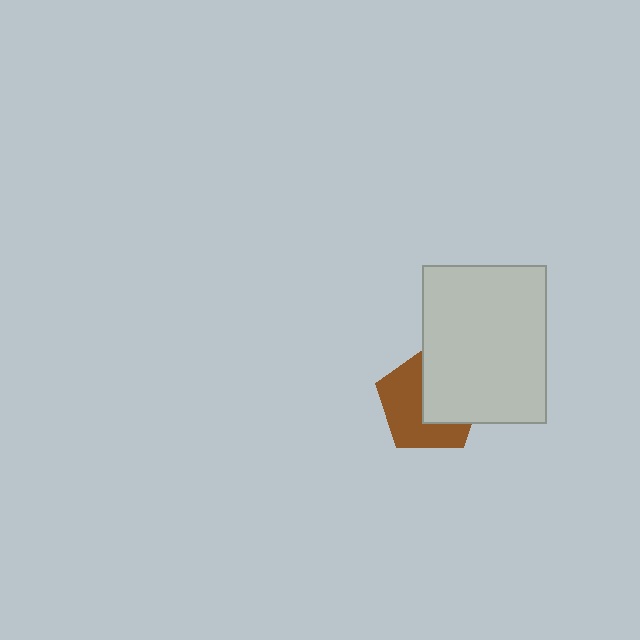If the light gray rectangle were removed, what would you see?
You would see the complete brown pentagon.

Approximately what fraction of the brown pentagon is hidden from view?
Roughly 47% of the brown pentagon is hidden behind the light gray rectangle.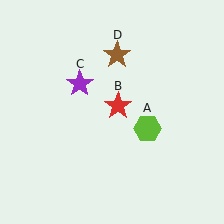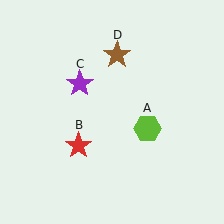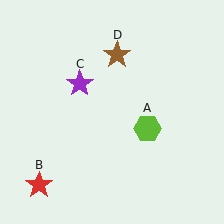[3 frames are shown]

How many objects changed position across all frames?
1 object changed position: red star (object B).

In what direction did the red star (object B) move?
The red star (object B) moved down and to the left.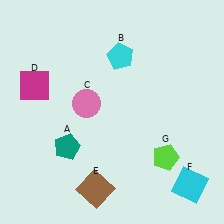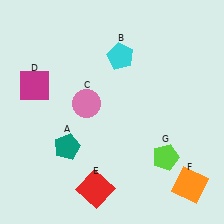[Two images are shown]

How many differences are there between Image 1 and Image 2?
There are 2 differences between the two images.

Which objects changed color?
E changed from brown to red. F changed from cyan to orange.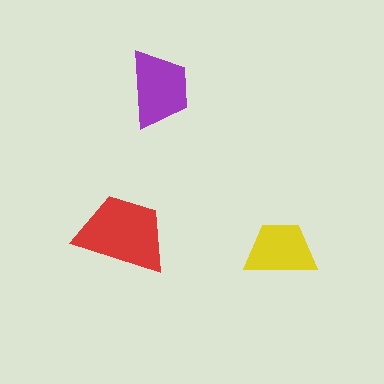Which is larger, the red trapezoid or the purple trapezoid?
The red one.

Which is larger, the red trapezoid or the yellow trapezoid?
The red one.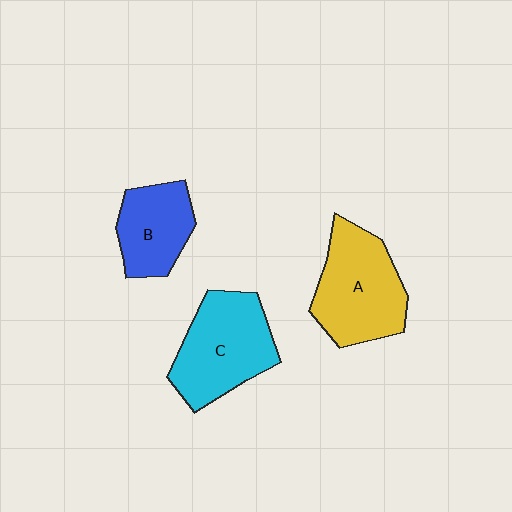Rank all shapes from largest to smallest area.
From largest to smallest: A (yellow), C (cyan), B (blue).